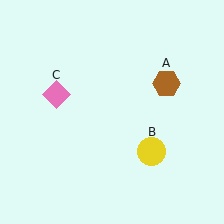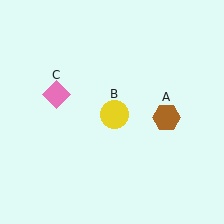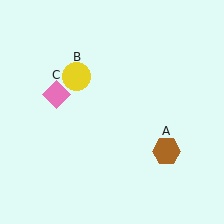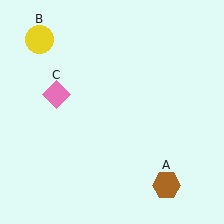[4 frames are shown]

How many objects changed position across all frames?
2 objects changed position: brown hexagon (object A), yellow circle (object B).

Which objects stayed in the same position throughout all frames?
Pink diamond (object C) remained stationary.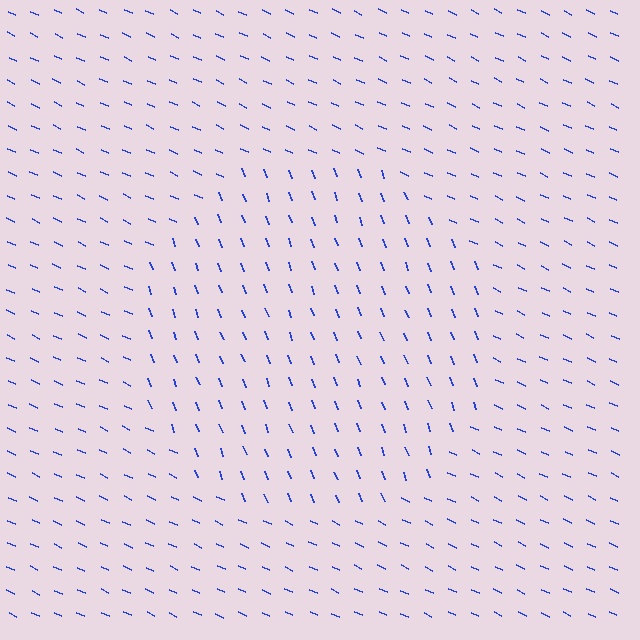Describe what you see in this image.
The image is filled with small blue line segments. A circle region in the image has lines oriented differently from the surrounding lines, creating a visible texture boundary.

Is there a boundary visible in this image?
Yes, there is a texture boundary formed by a change in line orientation.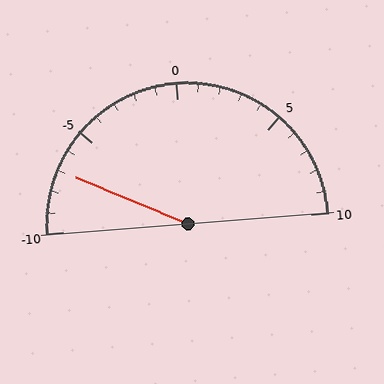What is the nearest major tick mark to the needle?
The nearest major tick mark is -5.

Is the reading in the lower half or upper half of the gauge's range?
The reading is in the lower half of the range (-10 to 10).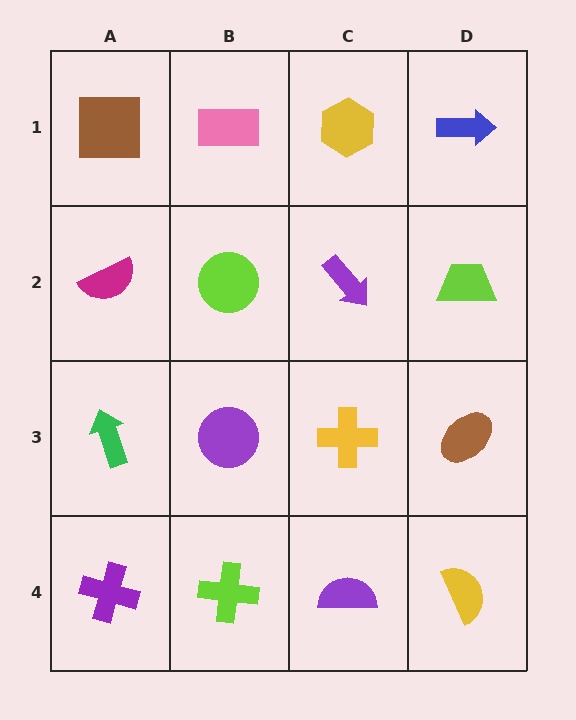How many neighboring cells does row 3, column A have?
3.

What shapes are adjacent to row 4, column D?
A brown ellipse (row 3, column D), a purple semicircle (row 4, column C).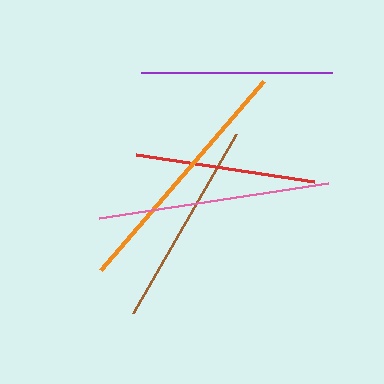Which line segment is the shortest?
The red line is the shortest at approximately 180 pixels.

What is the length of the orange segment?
The orange segment is approximately 250 pixels long.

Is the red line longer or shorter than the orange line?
The orange line is longer than the red line.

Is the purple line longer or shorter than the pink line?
The pink line is longer than the purple line.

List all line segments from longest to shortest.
From longest to shortest: orange, pink, brown, purple, red.